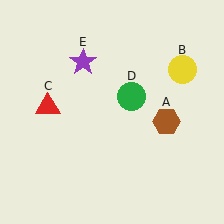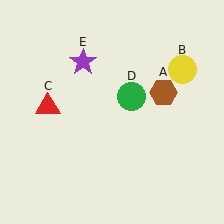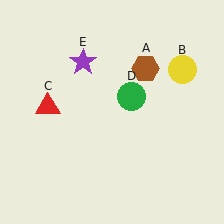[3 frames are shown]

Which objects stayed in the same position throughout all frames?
Yellow circle (object B) and red triangle (object C) and green circle (object D) and purple star (object E) remained stationary.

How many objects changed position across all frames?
1 object changed position: brown hexagon (object A).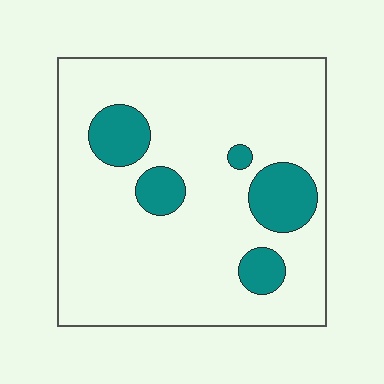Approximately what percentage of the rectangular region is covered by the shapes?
Approximately 15%.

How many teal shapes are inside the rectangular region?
5.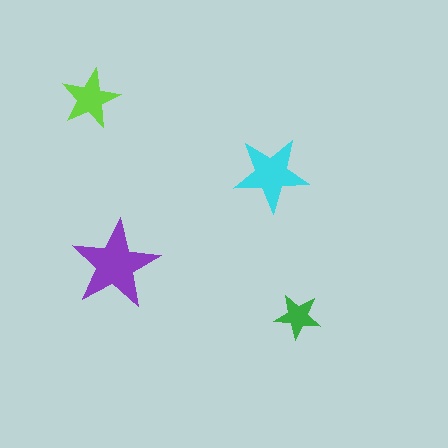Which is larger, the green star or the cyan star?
The cyan one.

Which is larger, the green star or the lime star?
The lime one.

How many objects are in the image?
There are 4 objects in the image.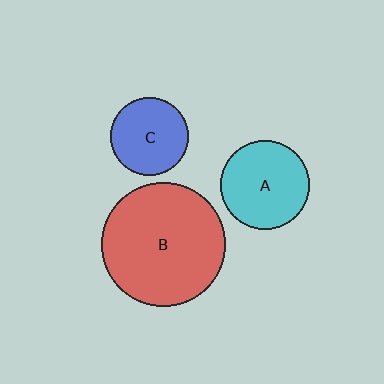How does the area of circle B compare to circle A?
Approximately 2.0 times.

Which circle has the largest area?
Circle B (red).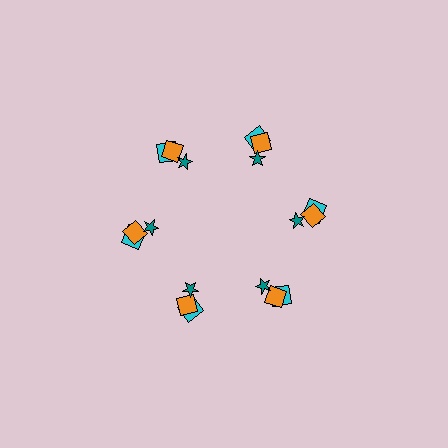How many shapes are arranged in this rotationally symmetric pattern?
There are 18 shapes, arranged in 6 groups of 3.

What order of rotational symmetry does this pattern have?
This pattern has 6-fold rotational symmetry.